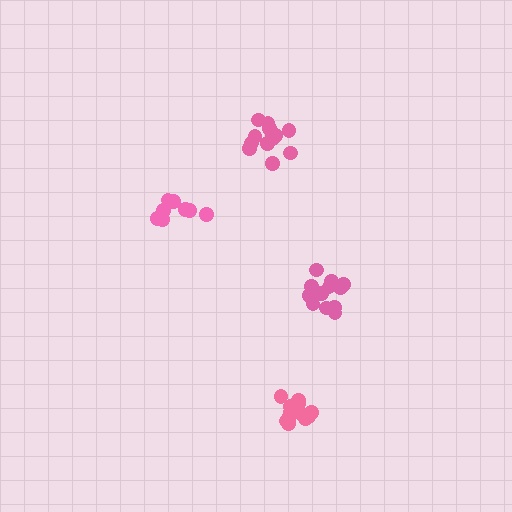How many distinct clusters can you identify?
There are 4 distinct clusters.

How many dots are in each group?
Group 1: 13 dots, Group 2: 9 dots, Group 3: 13 dots, Group 4: 12 dots (47 total).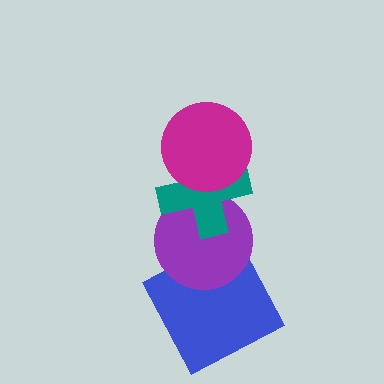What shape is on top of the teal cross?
The magenta circle is on top of the teal cross.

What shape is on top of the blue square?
The purple circle is on top of the blue square.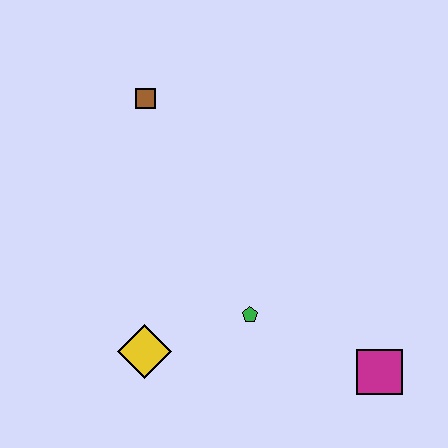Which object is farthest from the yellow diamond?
The brown square is farthest from the yellow diamond.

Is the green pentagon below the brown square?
Yes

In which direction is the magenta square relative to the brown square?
The magenta square is below the brown square.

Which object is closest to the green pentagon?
The yellow diamond is closest to the green pentagon.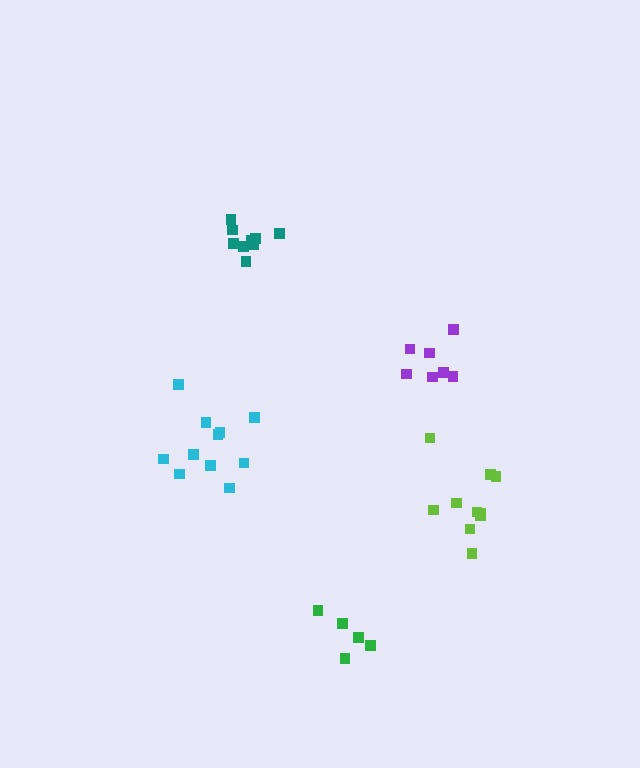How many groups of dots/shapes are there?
There are 5 groups.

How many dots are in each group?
Group 1: 7 dots, Group 2: 10 dots, Group 3: 9 dots, Group 4: 11 dots, Group 5: 5 dots (42 total).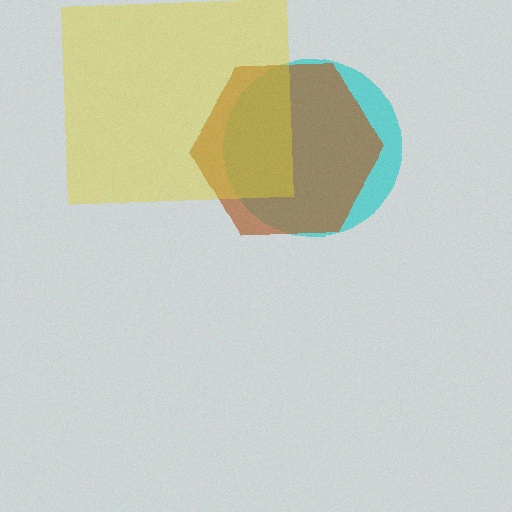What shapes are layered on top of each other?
The layered shapes are: a cyan circle, a brown hexagon, a yellow square.